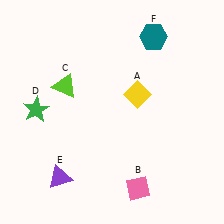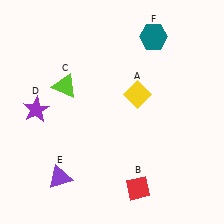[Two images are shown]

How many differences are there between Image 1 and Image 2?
There are 2 differences between the two images.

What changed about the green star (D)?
In Image 1, D is green. In Image 2, it changed to purple.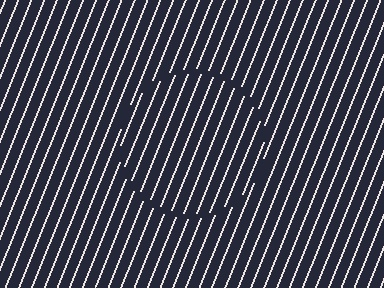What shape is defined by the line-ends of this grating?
An illusory circle. The interior of the shape contains the same grating, shifted by half a period — the contour is defined by the phase discontinuity where line-ends from the inner and outer gratings abut.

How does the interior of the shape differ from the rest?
The interior of the shape contains the same grating, shifted by half a period — the contour is defined by the phase discontinuity where line-ends from the inner and outer gratings abut.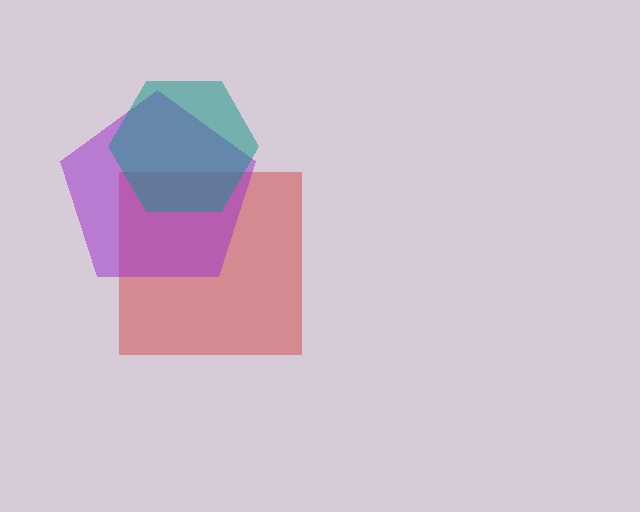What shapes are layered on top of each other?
The layered shapes are: a red square, a purple pentagon, a teal hexagon.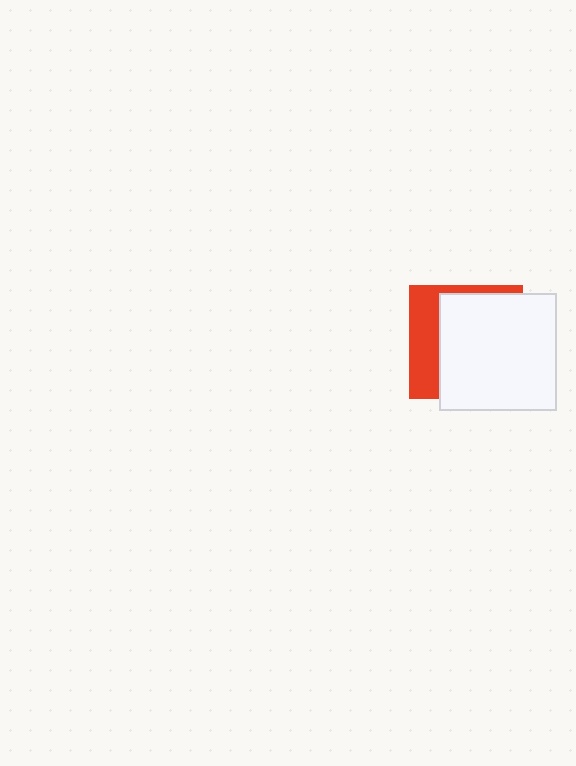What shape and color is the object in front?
The object in front is a white square.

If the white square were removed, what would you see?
You would see the complete red square.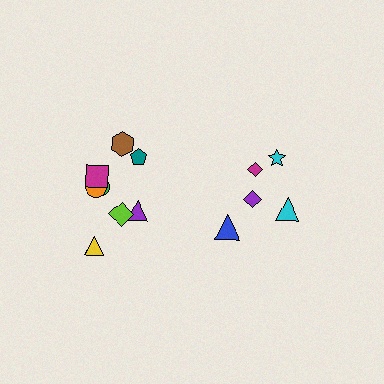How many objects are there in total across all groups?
There are 13 objects.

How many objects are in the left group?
There are 8 objects.